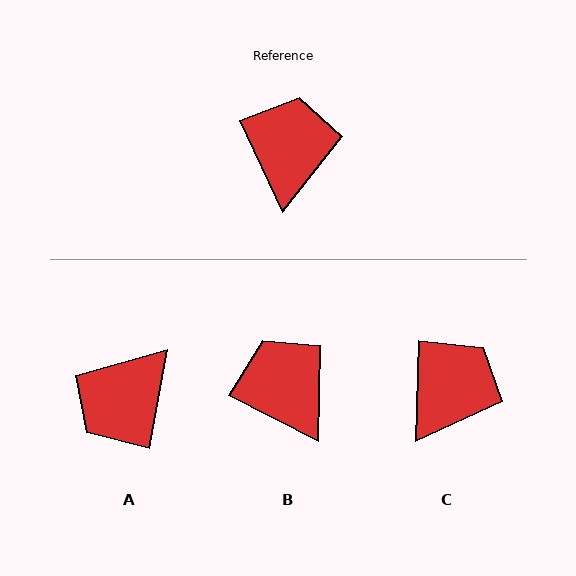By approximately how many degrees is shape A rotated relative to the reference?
Approximately 144 degrees counter-clockwise.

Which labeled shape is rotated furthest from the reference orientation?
A, about 144 degrees away.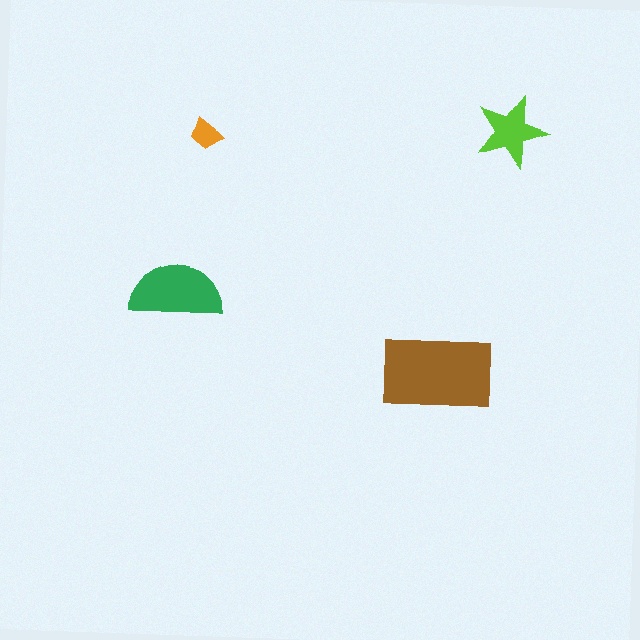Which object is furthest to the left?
The green semicircle is leftmost.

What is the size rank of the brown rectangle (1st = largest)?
1st.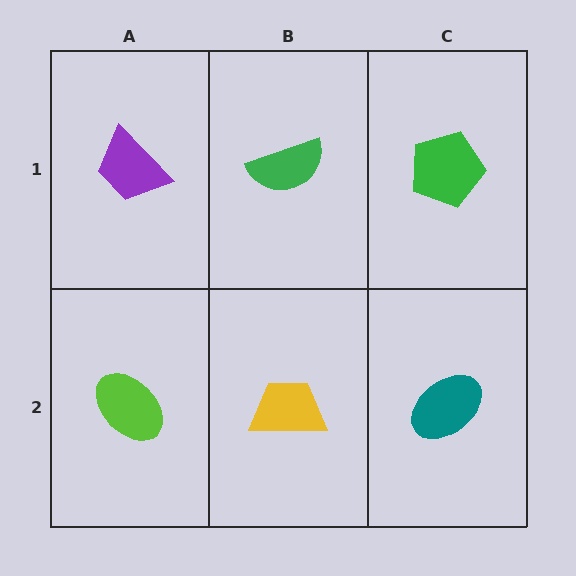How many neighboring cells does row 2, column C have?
2.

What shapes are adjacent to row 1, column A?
A lime ellipse (row 2, column A), a green semicircle (row 1, column B).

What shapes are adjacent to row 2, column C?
A green pentagon (row 1, column C), a yellow trapezoid (row 2, column B).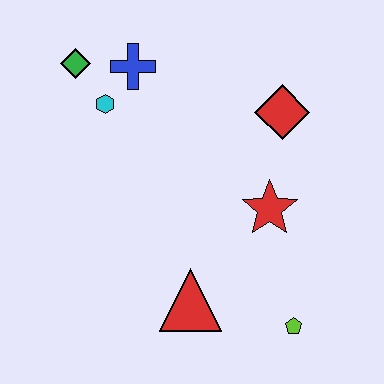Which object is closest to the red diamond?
The red star is closest to the red diamond.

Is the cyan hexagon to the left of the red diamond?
Yes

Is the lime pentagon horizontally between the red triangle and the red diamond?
No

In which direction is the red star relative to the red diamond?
The red star is below the red diamond.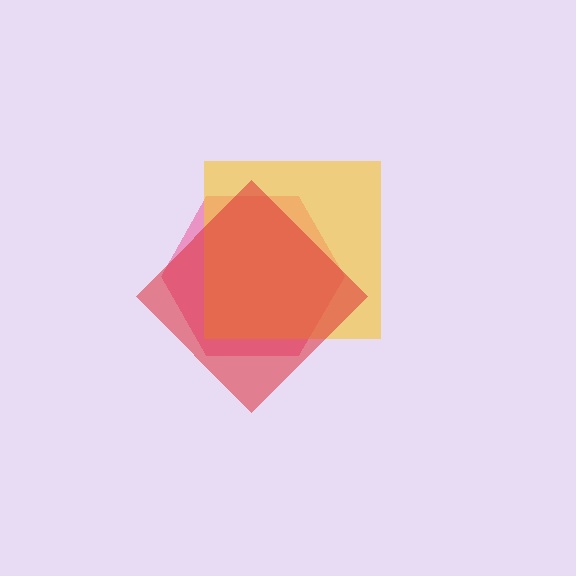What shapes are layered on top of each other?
The layered shapes are: a pink hexagon, a yellow square, a red diamond.